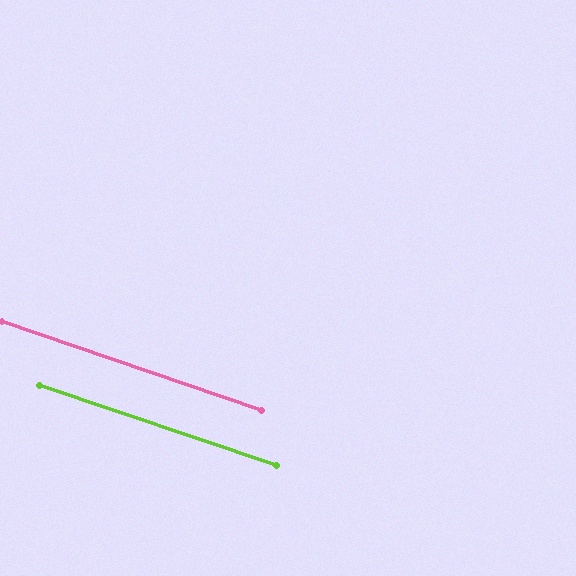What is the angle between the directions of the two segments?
Approximately 0 degrees.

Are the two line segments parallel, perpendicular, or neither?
Parallel — their directions differ by only 0.2°.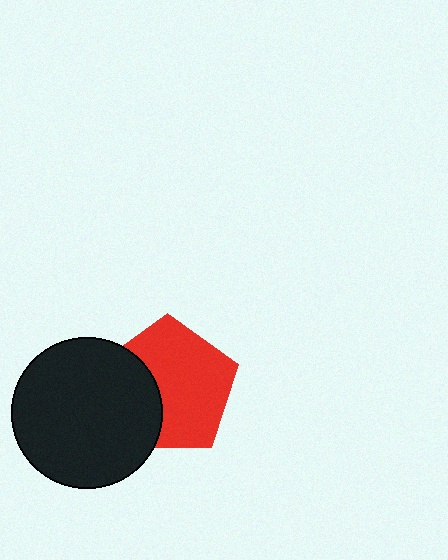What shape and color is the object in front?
The object in front is a black circle.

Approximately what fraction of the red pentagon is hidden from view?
Roughly 34% of the red pentagon is hidden behind the black circle.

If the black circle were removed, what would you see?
You would see the complete red pentagon.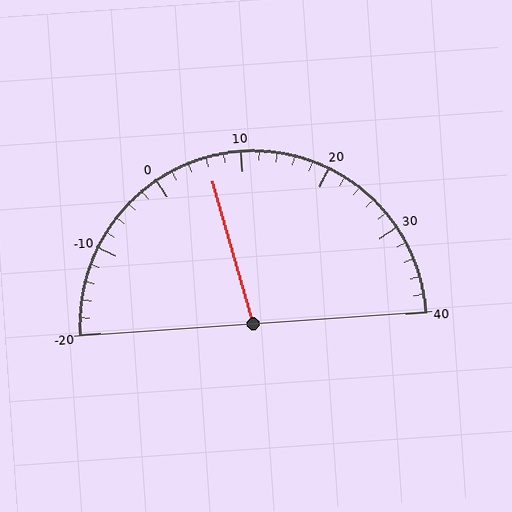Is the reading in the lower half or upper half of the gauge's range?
The reading is in the lower half of the range (-20 to 40).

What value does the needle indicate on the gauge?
The needle indicates approximately 6.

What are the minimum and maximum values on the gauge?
The gauge ranges from -20 to 40.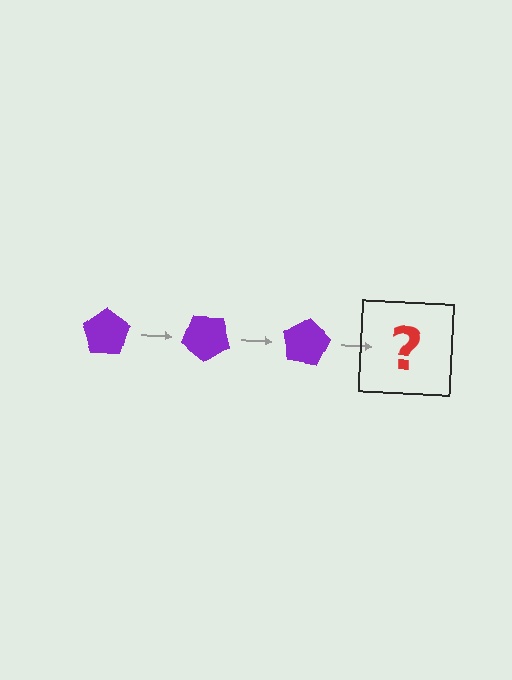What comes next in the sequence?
The next element should be a purple pentagon rotated 120 degrees.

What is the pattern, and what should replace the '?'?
The pattern is that the pentagon rotates 40 degrees each step. The '?' should be a purple pentagon rotated 120 degrees.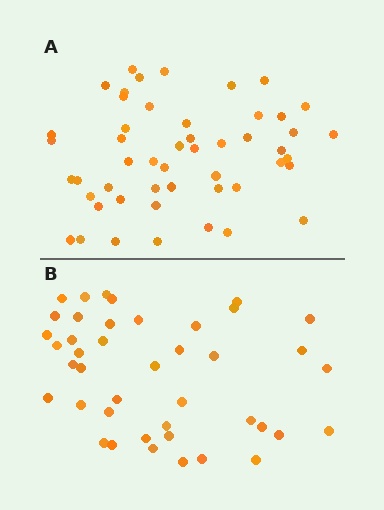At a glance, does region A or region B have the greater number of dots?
Region A (the top region) has more dots.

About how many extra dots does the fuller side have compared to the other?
Region A has roughly 8 or so more dots than region B.